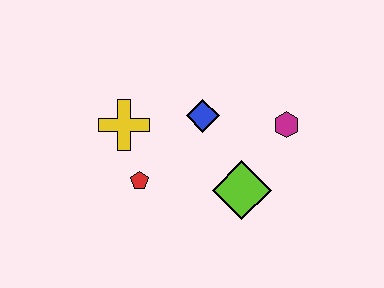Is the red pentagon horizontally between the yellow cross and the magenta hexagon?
Yes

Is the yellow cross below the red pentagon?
No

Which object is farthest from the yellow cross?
The magenta hexagon is farthest from the yellow cross.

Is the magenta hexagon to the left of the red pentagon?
No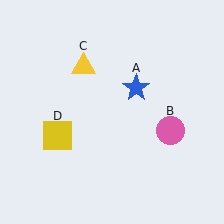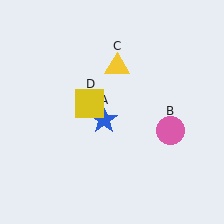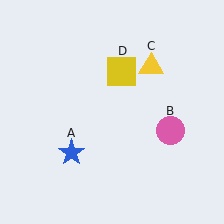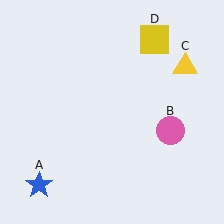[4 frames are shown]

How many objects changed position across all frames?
3 objects changed position: blue star (object A), yellow triangle (object C), yellow square (object D).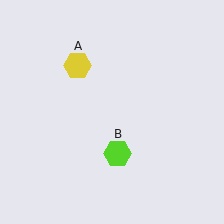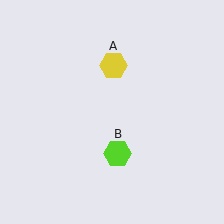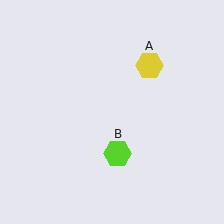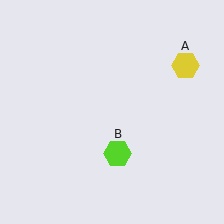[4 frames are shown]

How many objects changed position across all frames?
1 object changed position: yellow hexagon (object A).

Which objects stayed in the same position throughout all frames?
Lime hexagon (object B) remained stationary.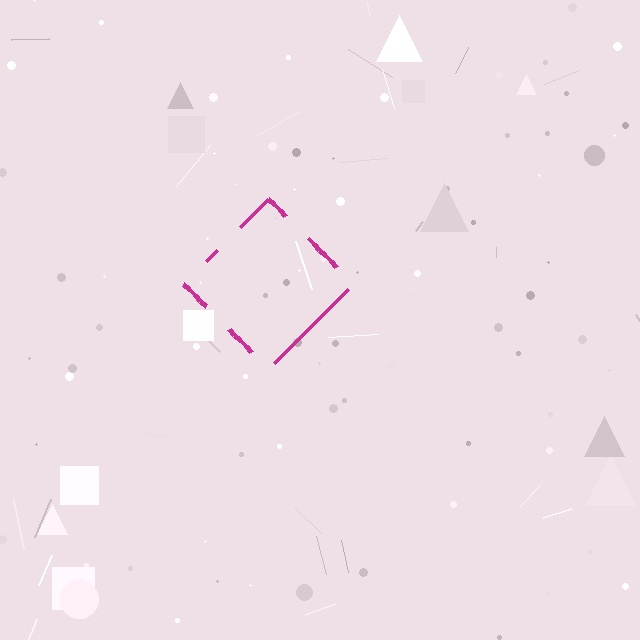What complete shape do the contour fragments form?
The contour fragments form a diamond.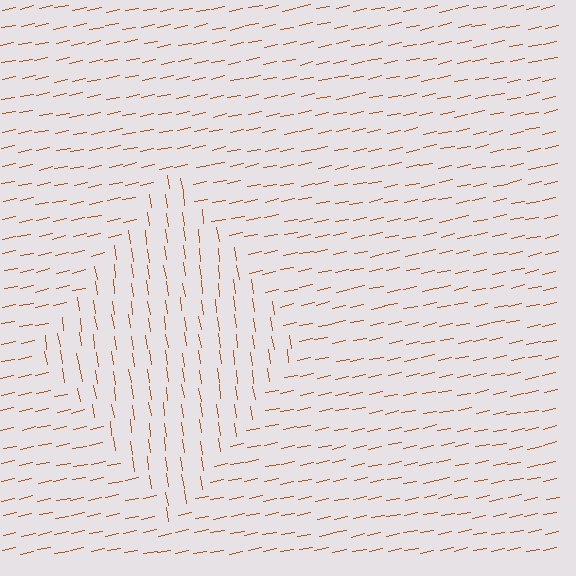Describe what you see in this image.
The image is filled with small brown line segments. A diamond region in the image has lines oriented differently from the surrounding lines, creating a visible texture boundary.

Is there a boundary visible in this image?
Yes, there is a texture boundary formed by a change in line orientation.